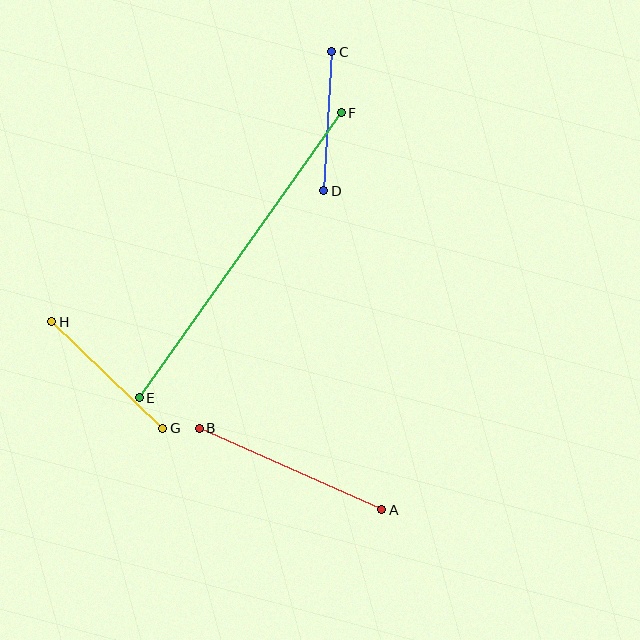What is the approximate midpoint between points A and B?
The midpoint is at approximately (290, 469) pixels.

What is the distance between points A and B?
The distance is approximately 200 pixels.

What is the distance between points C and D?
The distance is approximately 140 pixels.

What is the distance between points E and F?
The distance is approximately 349 pixels.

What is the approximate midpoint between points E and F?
The midpoint is at approximately (240, 255) pixels.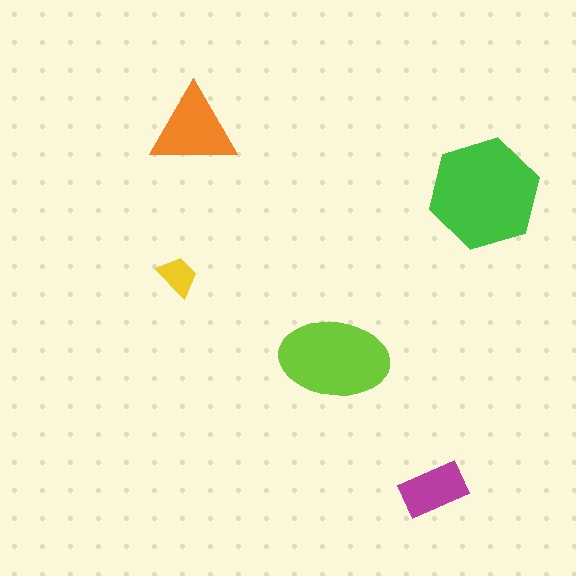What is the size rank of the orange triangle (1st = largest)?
3rd.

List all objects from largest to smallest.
The green hexagon, the lime ellipse, the orange triangle, the magenta rectangle, the yellow trapezoid.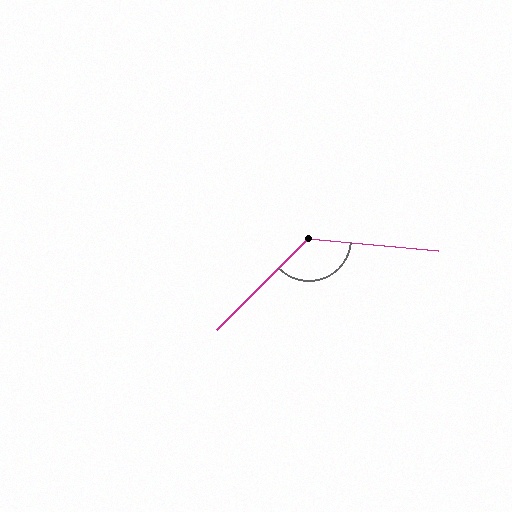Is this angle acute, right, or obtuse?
It is obtuse.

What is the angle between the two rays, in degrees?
Approximately 130 degrees.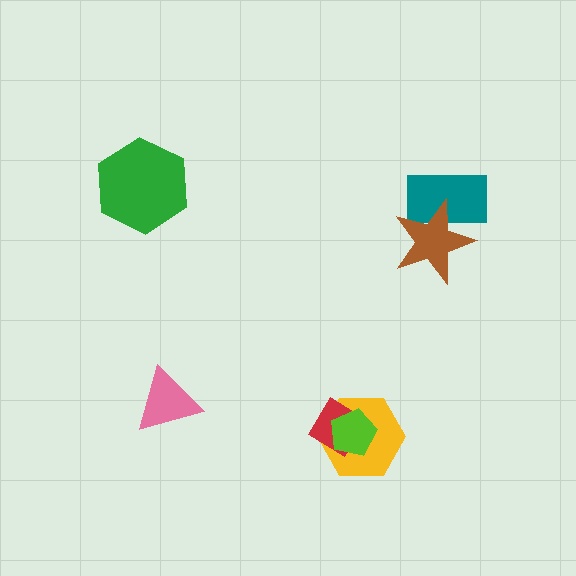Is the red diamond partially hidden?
Yes, it is partially covered by another shape.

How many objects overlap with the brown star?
1 object overlaps with the brown star.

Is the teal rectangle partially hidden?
Yes, it is partially covered by another shape.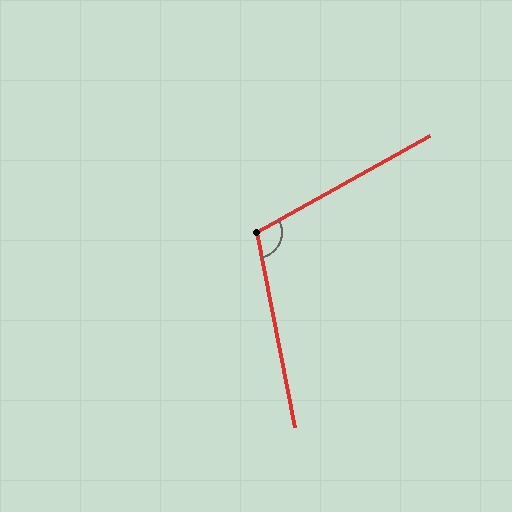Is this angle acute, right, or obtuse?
It is obtuse.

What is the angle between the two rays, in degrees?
Approximately 108 degrees.